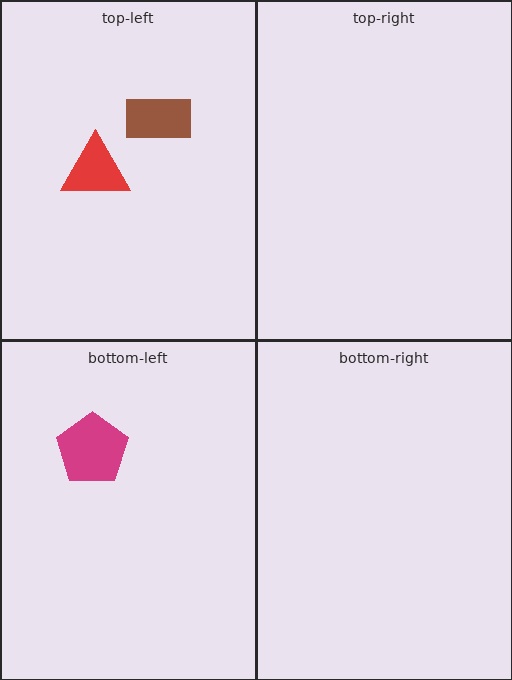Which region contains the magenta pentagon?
The bottom-left region.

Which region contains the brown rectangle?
The top-left region.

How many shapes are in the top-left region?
2.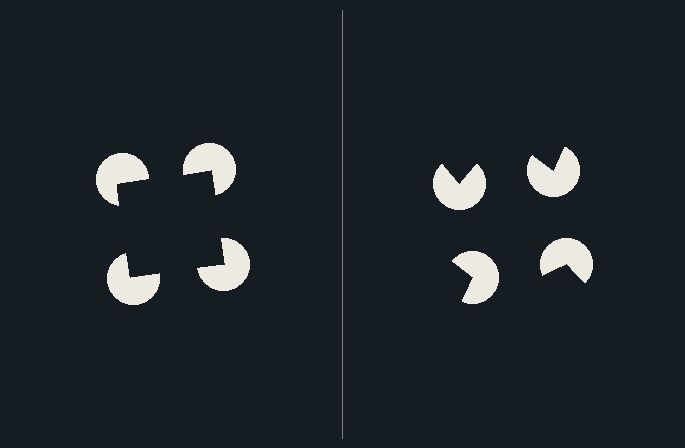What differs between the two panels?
The pac-man discs are positioned identically on both sides; only the wedge orientations differ. On the left they align to a square; on the right they are misaligned.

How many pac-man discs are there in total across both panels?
8 — 4 on each side.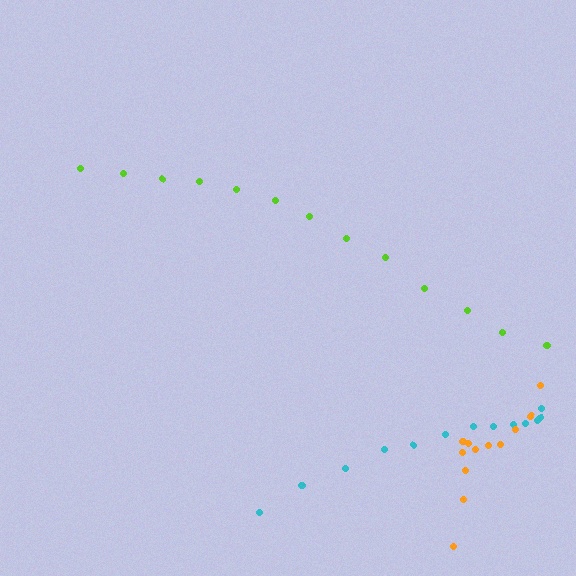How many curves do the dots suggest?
There are 3 distinct paths.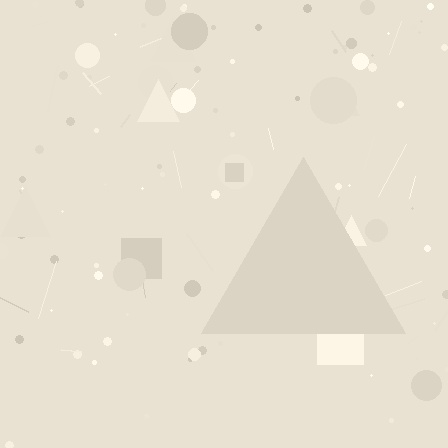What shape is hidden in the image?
A triangle is hidden in the image.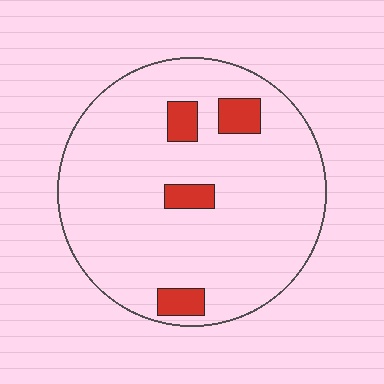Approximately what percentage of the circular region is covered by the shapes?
Approximately 10%.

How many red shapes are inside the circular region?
4.